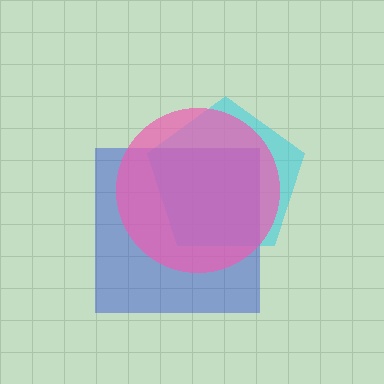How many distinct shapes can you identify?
There are 3 distinct shapes: a cyan pentagon, a blue square, a pink circle.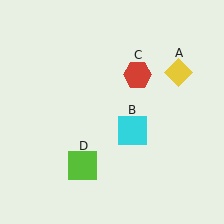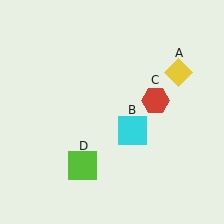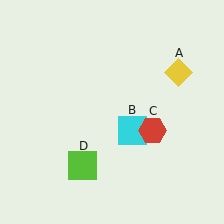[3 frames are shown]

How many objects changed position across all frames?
1 object changed position: red hexagon (object C).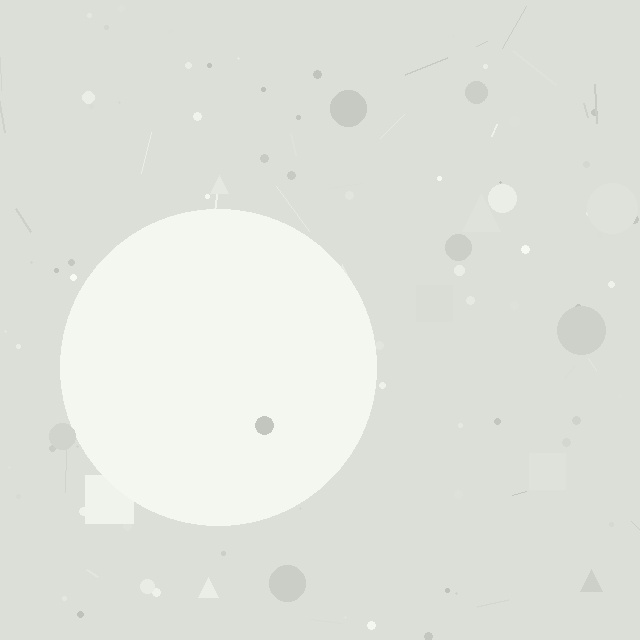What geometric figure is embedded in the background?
A circle is embedded in the background.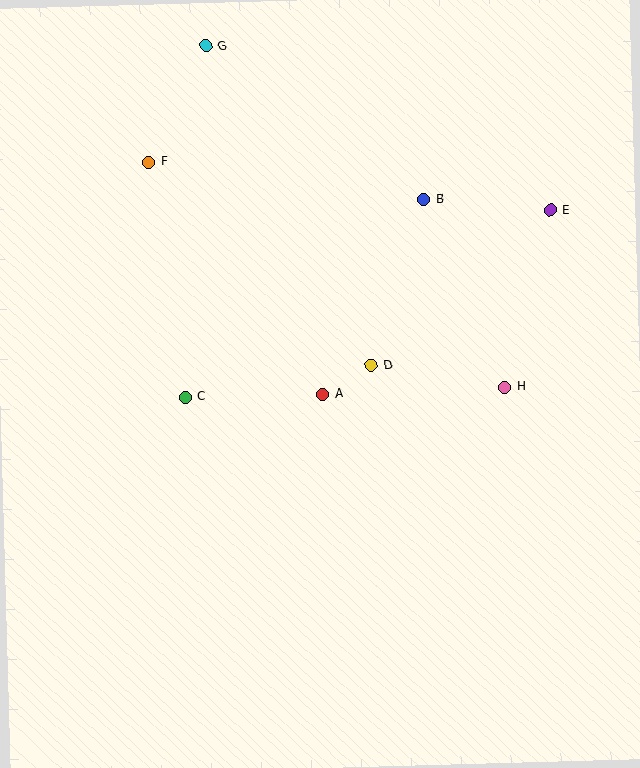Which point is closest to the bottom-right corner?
Point H is closest to the bottom-right corner.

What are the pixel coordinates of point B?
Point B is at (424, 199).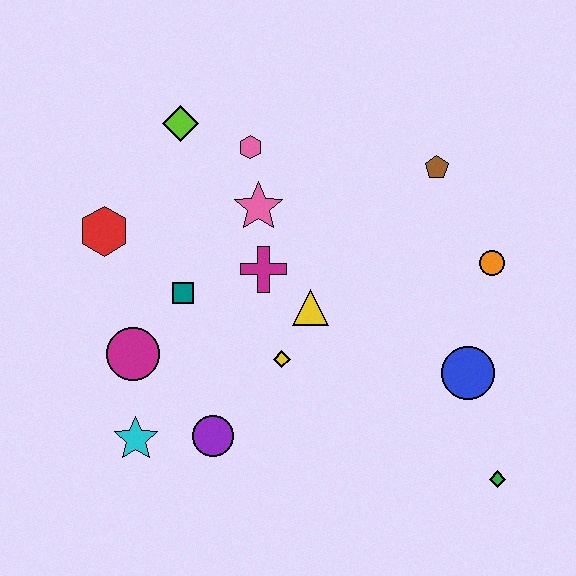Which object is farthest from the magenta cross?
The green diamond is farthest from the magenta cross.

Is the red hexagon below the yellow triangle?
No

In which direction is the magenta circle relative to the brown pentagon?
The magenta circle is to the left of the brown pentagon.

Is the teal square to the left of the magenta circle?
No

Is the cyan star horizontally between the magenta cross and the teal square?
No